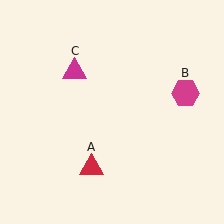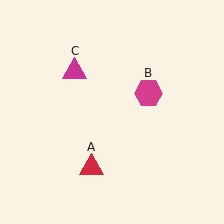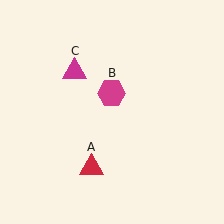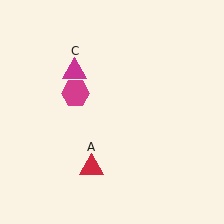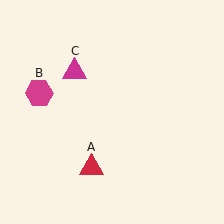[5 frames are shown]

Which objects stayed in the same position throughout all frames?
Red triangle (object A) and magenta triangle (object C) remained stationary.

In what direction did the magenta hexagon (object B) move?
The magenta hexagon (object B) moved left.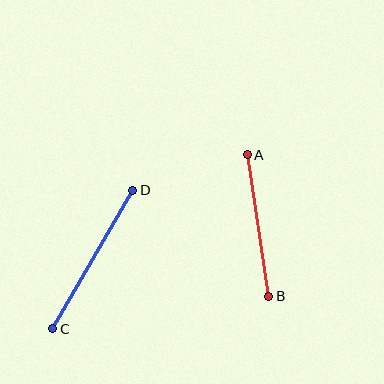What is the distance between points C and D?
The distance is approximately 160 pixels.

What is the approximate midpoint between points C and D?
The midpoint is at approximately (93, 259) pixels.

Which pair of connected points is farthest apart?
Points C and D are farthest apart.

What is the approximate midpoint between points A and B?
The midpoint is at approximately (258, 225) pixels.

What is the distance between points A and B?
The distance is approximately 143 pixels.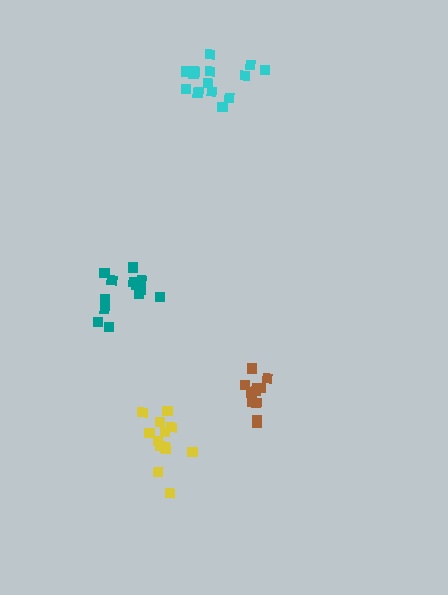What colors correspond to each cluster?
The clusters are colored: brown, cyan, yellow, teal.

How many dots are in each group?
Group 1: 12 dots, Group 2: 16 dots, Group 3: 14 dots, Group 4: 14 dots (56 total).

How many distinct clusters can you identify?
There are 4 distinct clusters.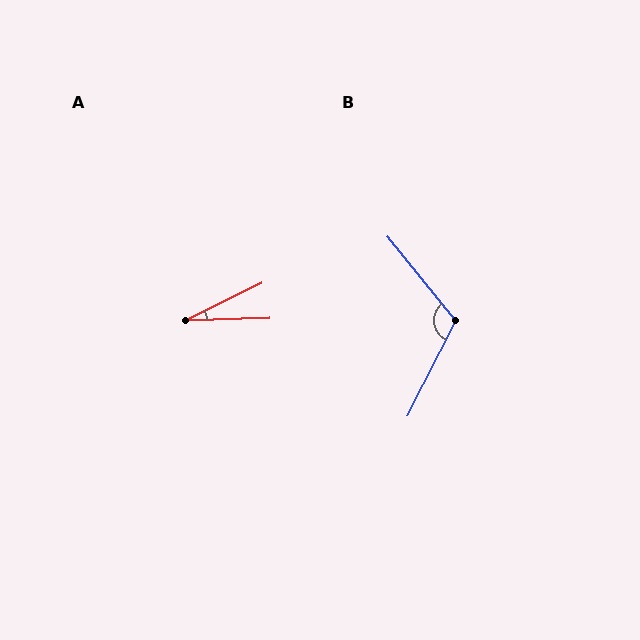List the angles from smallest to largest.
A (25°), B (114°).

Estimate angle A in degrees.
Approximately 25 degrees.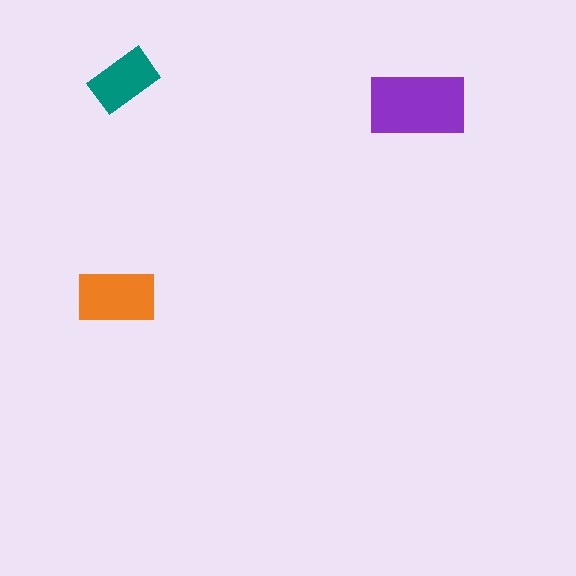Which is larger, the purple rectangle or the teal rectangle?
The purple one.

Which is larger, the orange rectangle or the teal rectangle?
The orange one.